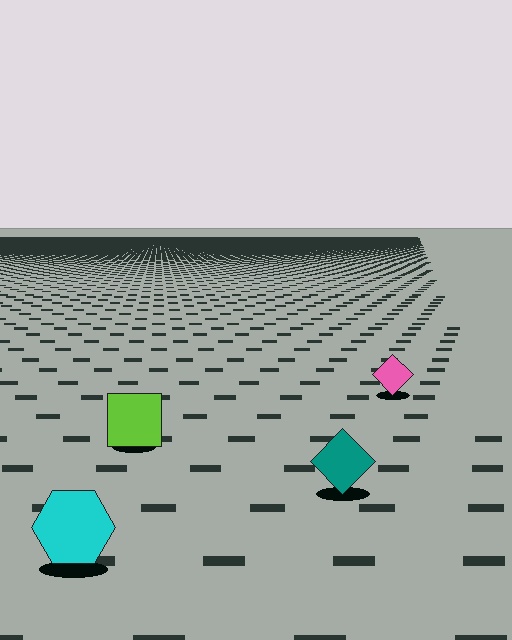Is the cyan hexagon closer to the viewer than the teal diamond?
Yes. The cyan hexagon is closer — you can tell from the texture gradient: the ground texture is coarser near it.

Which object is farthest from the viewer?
The pink diamond is farthest from the viewer. It appears smaller and the ground texture around it is denser.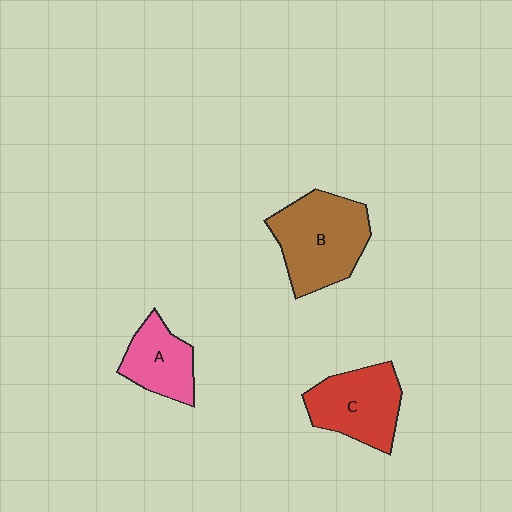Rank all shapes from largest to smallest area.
From largest to smallest: B (brown), C (red), A (pink).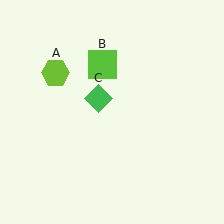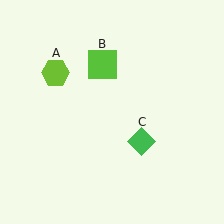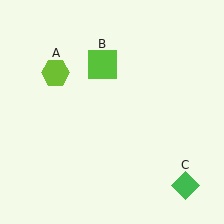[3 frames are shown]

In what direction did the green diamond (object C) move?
The green diamond (object C) moved down and to the right.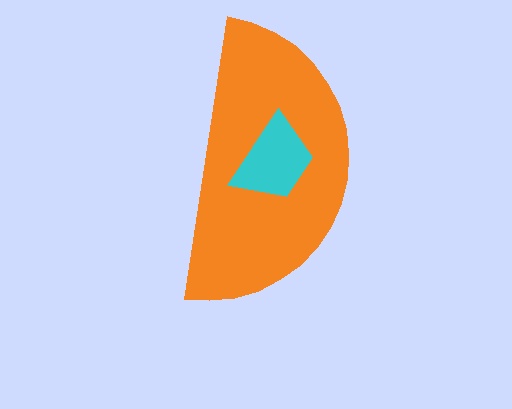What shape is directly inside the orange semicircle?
The cyan trapezoid.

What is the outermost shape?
The orange semicircle.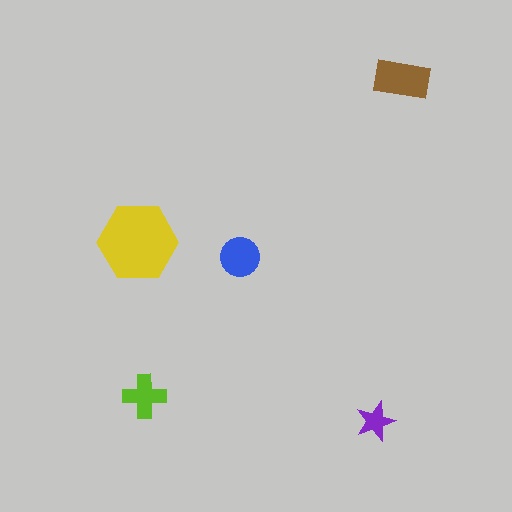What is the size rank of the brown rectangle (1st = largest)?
2nd.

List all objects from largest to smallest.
The yellow hexagon, the brown rectangle, the blue circle, the lime cross, the purple star.